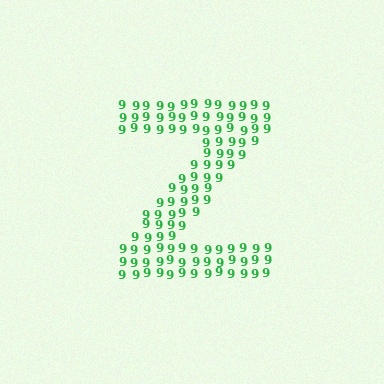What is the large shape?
The large shape is the letter Z.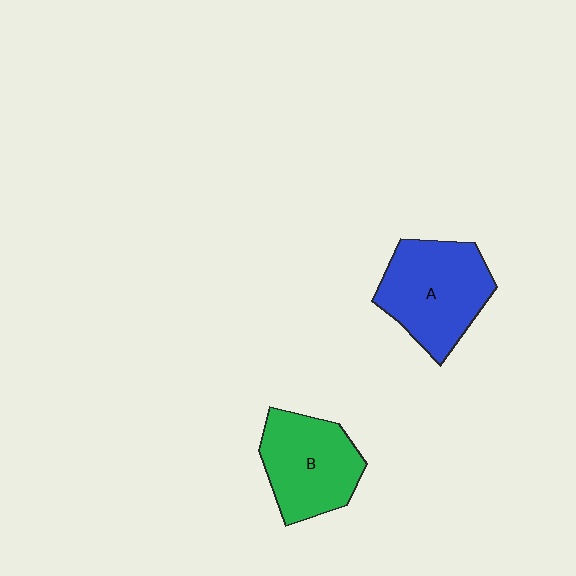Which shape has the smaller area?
Shape B (green).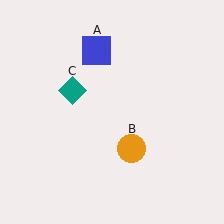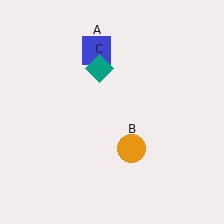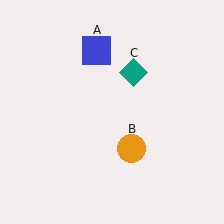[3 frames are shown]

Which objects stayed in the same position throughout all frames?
Blue square (object A) and orange circle (object B) remained stationary.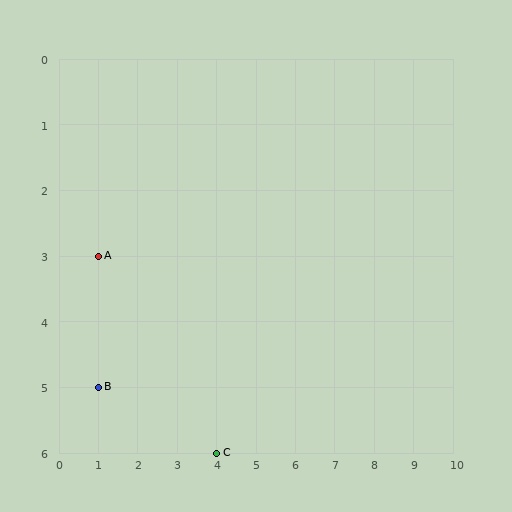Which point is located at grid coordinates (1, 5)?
Point B is at (1, 5).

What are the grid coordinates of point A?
Point A is at grid coordinates (1, 3).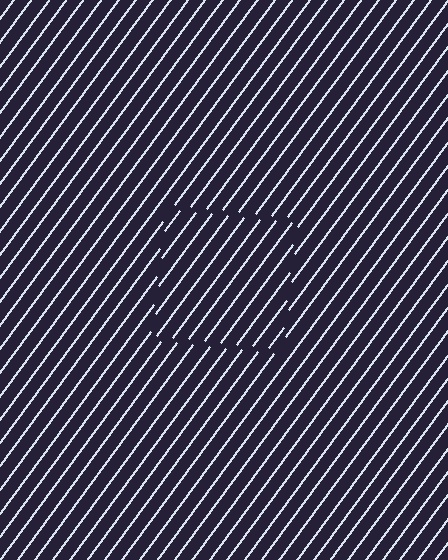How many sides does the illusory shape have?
4 sides — the line-ends trace a square.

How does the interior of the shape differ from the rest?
The interior of the shape contains the same grating, shifted by half a period — the contour is defined by the phase discontinuity where line-ends from the inner and outer gratings abut.